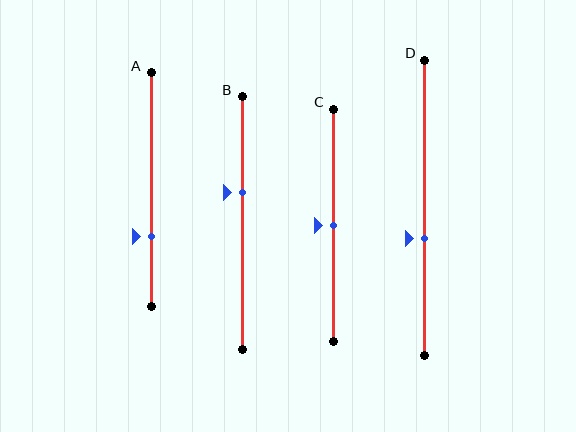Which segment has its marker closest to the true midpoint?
Segment C has its marker closest to the true midpoint.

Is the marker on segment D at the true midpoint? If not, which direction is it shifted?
No, the marker on segment D is shifted downward by about 10% of the segment length.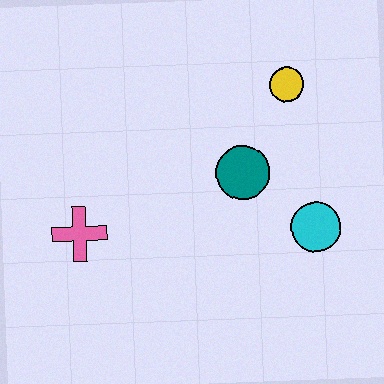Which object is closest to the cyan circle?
The teal circle is closest to the cyan circle.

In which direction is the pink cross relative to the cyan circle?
The pink cross is to the left of the cyan circle.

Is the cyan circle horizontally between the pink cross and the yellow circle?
No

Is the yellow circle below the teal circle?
No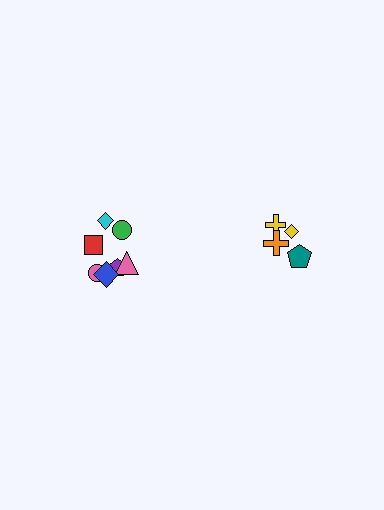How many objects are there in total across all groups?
There are 11 objects.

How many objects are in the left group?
There are 7 objects.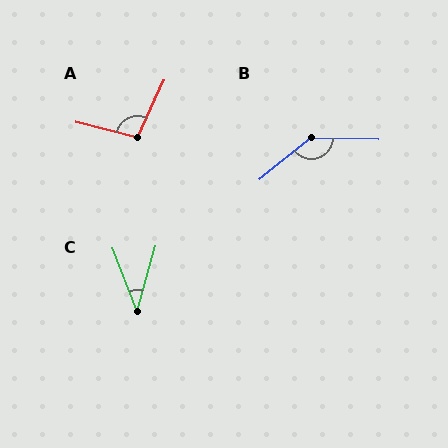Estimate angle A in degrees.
Approximately 101 degrees.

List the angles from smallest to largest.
C (37°), A (101°), B (140°).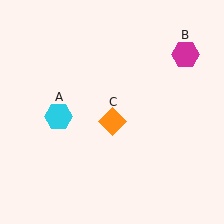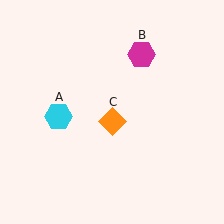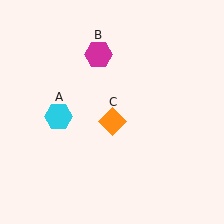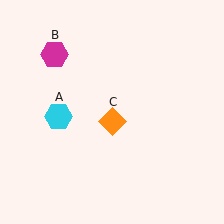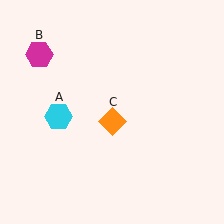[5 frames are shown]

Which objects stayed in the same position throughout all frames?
Cyan hexagon (object A) and orange diamond (object C) remained stationary.